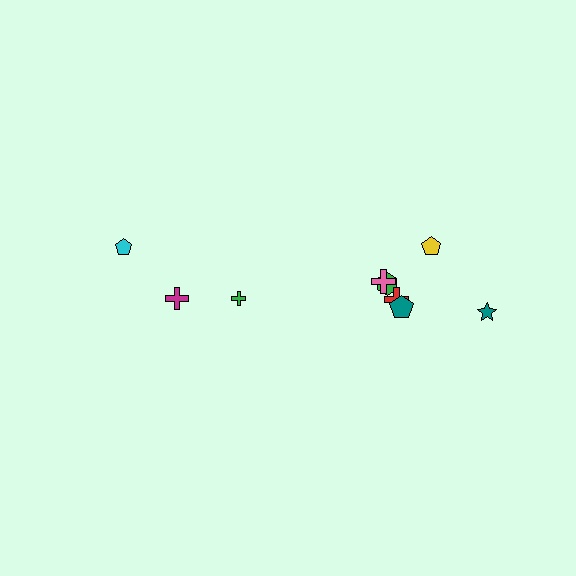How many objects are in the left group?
There are 3 objects.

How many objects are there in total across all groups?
There are 9 objects.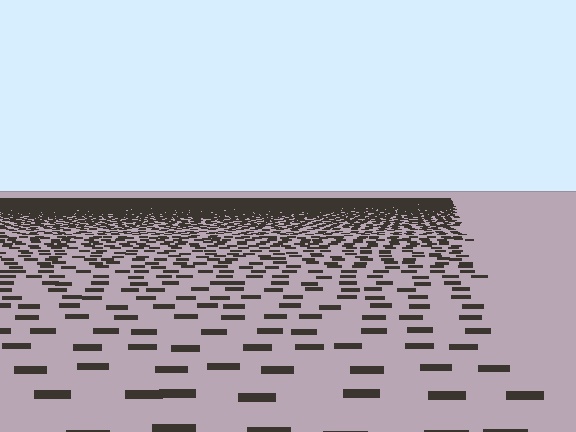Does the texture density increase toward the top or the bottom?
Density increases toward the top.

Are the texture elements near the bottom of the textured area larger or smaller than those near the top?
Larger. Near the bottom, elements are closer to the viewer and appear at a bigger on-screen size.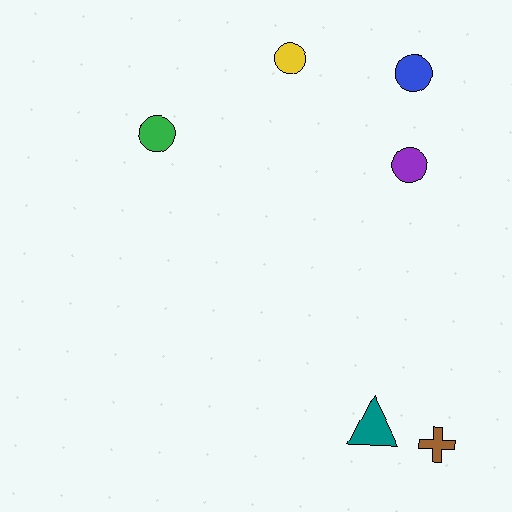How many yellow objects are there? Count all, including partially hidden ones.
There is 1 yellow object.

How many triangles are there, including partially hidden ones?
There is 1 triangle.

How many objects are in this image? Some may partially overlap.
There are 6 objects.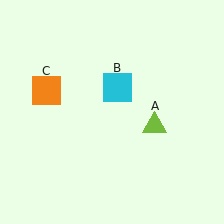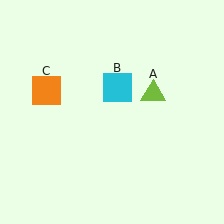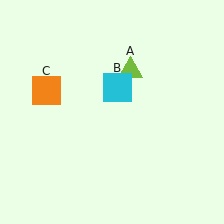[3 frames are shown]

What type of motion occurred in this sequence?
The lime triangle (object A) rotated counterclockwise around the center of the scene.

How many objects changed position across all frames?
1 object changed position: lime triangle (object A).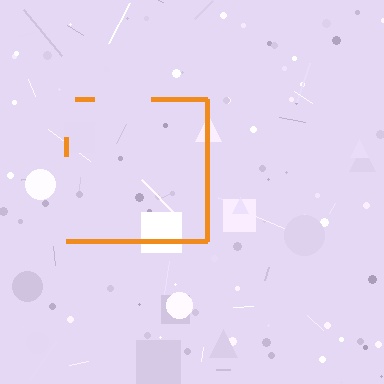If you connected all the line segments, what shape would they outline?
They would outline a square.